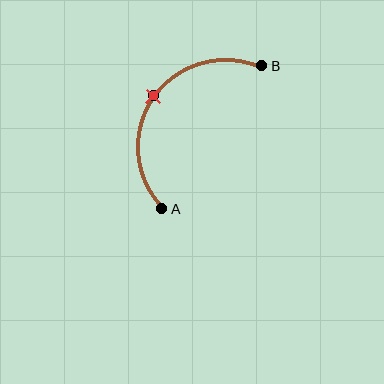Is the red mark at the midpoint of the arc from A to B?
Yes. The red mark lies on the arc at equal arc-length from both A and B — it is the arc midpoint.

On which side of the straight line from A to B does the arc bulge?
The arc bulges above and to the left of the straight line connecting A and B.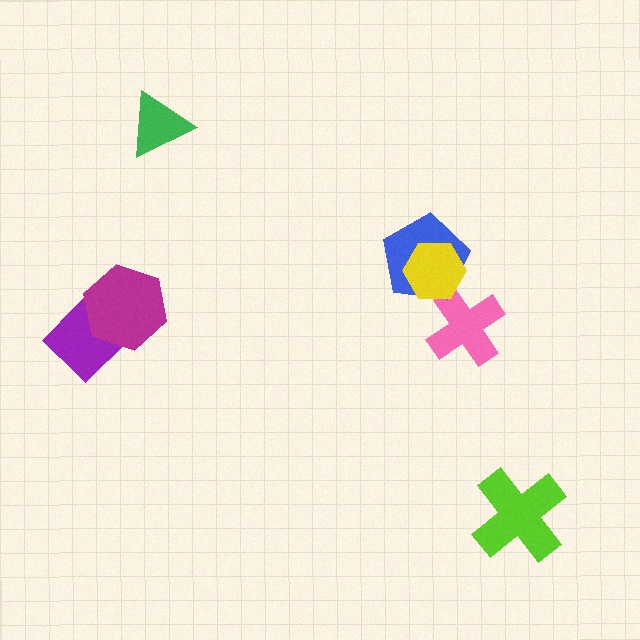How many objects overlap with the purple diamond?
1 object overlaps with the purple diamond.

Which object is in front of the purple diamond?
The magenta hexagon is in front of the purple diamond.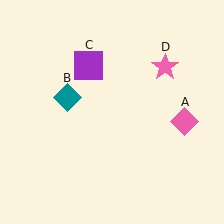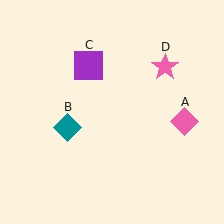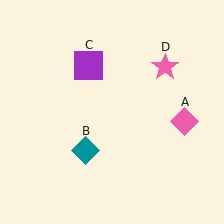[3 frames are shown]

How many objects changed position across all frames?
1 object changed position: teal diamond (object B).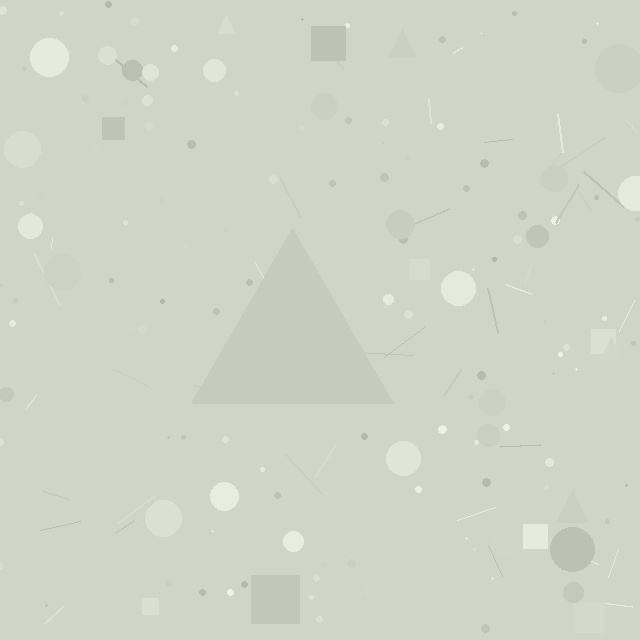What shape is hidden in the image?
A triangle is hidden in the image.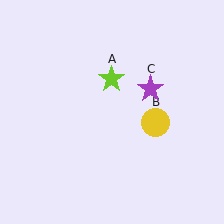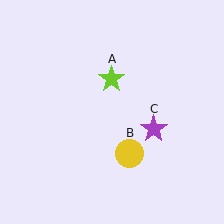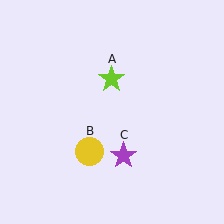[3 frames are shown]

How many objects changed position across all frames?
2 objects changed position: yellow circle (object B), purple star (object C).